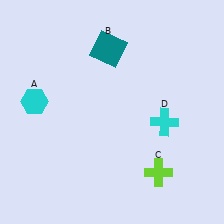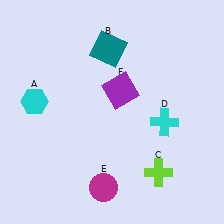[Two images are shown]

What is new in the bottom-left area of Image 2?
A magenta circle (E) was added in the bottom-left area of Image 2.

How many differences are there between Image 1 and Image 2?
There are 2 differences between the two images.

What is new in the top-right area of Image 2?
A purple square (F) was added in the top-right area of Image 2.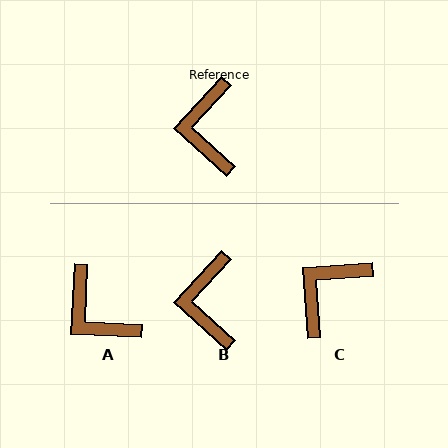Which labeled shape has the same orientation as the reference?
B.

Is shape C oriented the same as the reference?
No, it is off by about 44 degrees.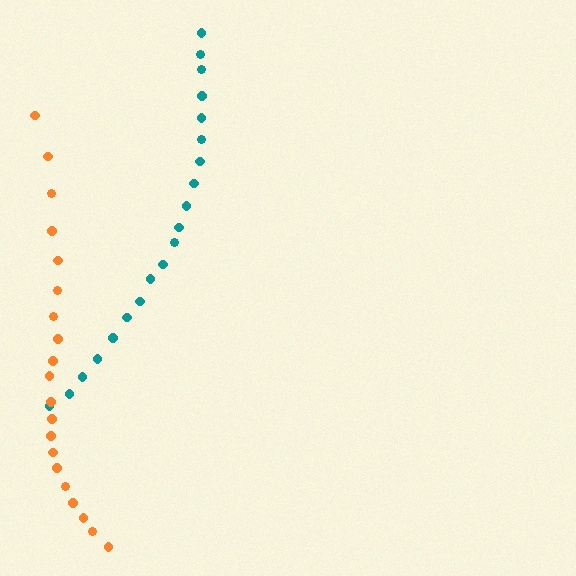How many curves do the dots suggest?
There are 2 distinct paths.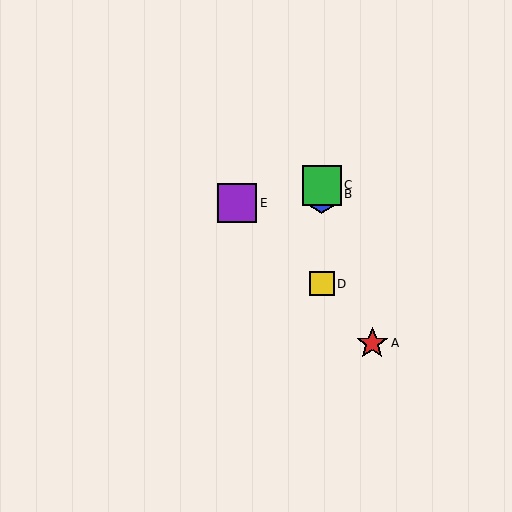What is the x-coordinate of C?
Object C is at x≈322.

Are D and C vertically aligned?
Yes, both are at x≈322.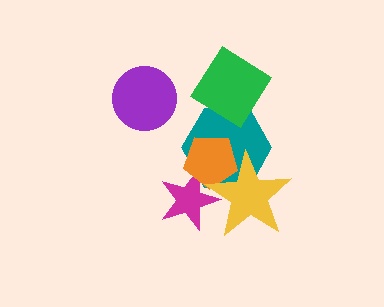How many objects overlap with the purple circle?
0 objects overlap with the purple circle.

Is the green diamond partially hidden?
No, no other shape covers it.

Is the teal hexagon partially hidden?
Yes, it is partially covered by another shape.